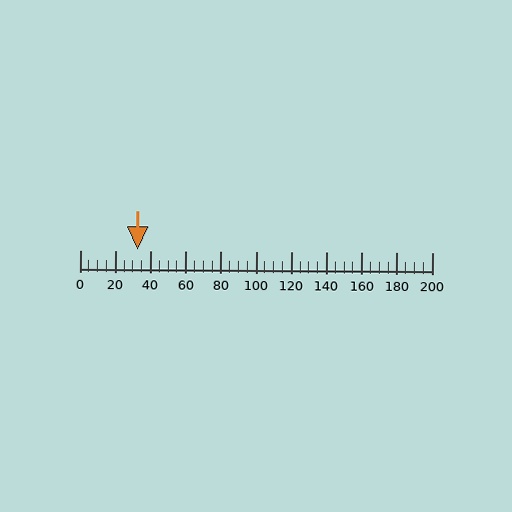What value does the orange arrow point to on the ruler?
The orange arrow points to approximately 33.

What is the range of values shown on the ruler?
The ruler shows values from 0 to 200.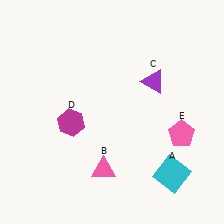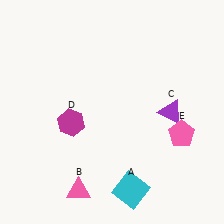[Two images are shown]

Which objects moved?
The objects that moved are: the cyan square (A), the pink triangle (B), the purple triangle (C).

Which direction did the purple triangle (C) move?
The purple triangle (C) moved down.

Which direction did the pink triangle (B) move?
The pink triangle (B) moved left.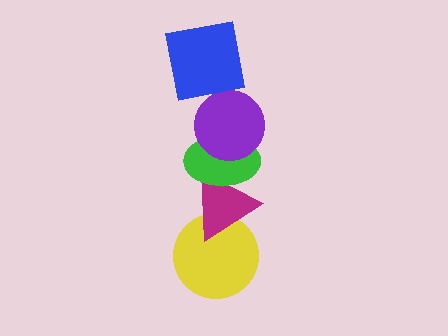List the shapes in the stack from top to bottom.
From top to bottom: the blue square, the purple circle, the green ellipse, the magenta triangle, the yellow circle.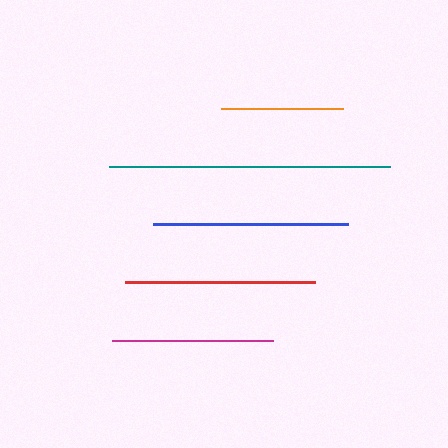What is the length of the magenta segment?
The magenta segment is approximately 161 pixels long.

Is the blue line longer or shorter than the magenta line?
The blue line is longer than the magenta line.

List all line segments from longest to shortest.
From longest to shortest: teal, blue, red, magenta, orange.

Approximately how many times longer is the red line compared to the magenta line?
The red line is approximately 1.2 times the length of the magenta line.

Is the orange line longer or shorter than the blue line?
The blue line is longer than the orange line.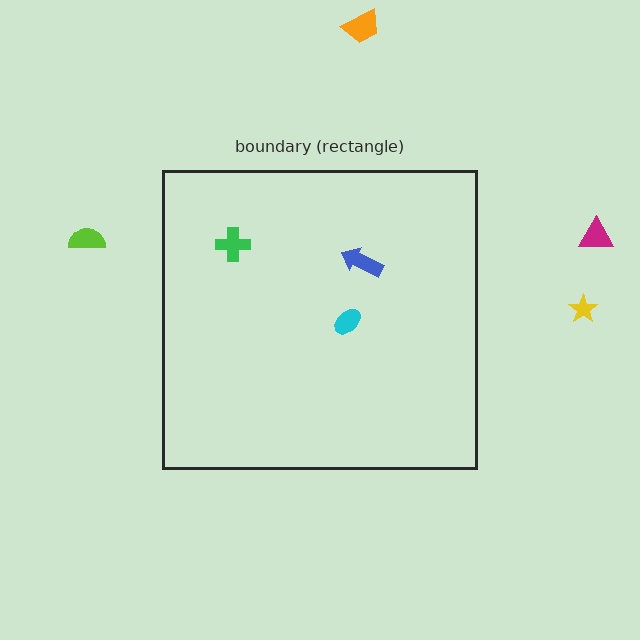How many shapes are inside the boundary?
3 inside, 4 outside.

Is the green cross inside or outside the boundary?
Inside.